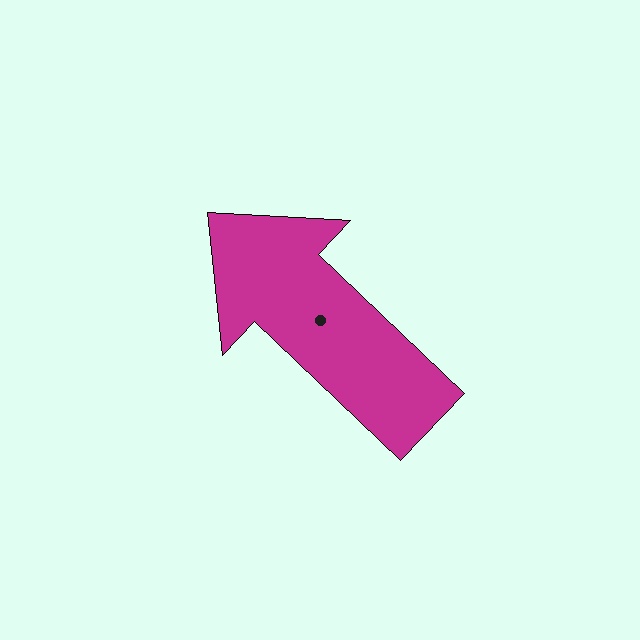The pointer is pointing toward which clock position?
Roughly 10 o'clock.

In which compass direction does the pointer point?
Northwest.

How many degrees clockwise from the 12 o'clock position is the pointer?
Approximately 314 degrees.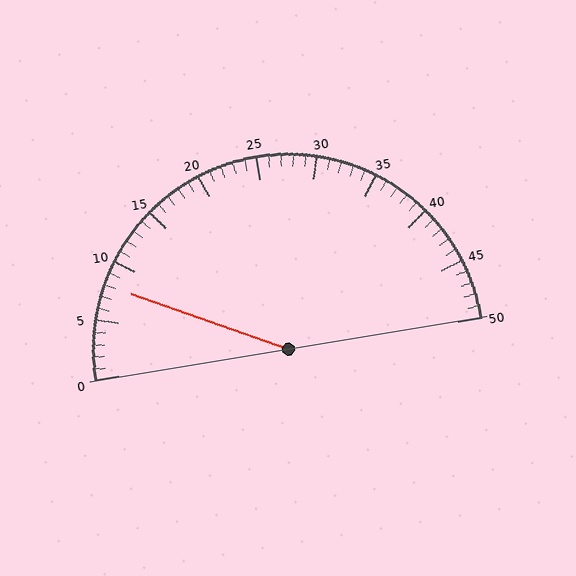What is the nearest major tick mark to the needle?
The nearest major tick mark is 10.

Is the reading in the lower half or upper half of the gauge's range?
The reading is in the lower half of the range (0 to 50).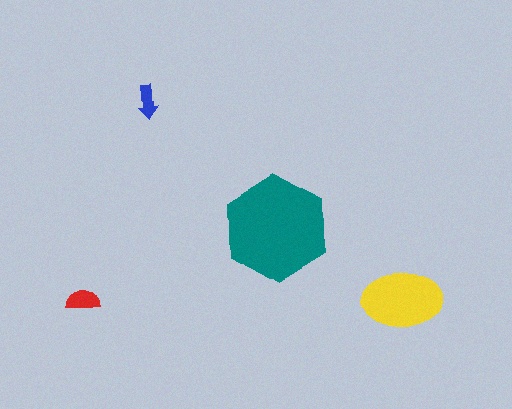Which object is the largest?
The teal hexagon.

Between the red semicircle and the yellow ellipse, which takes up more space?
The yellow ellipse.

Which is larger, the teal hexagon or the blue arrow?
The teal hexagon.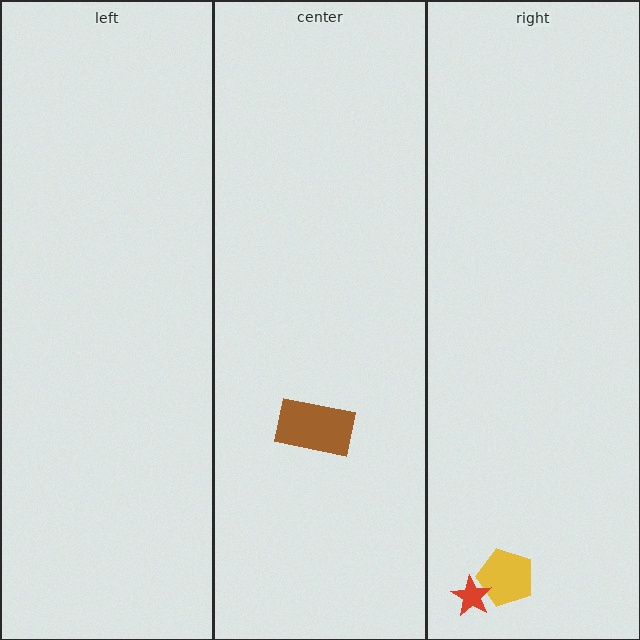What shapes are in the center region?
The brown rectangle.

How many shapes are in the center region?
1.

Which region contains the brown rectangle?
The center region.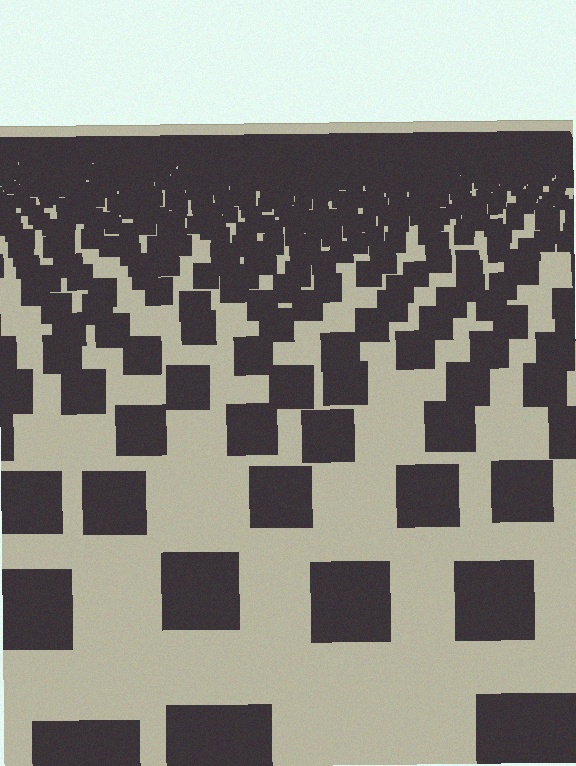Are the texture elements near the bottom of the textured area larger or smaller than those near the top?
Larger. Near the bottom, elements are closer to the viewer and appear at a bigger on-screen size.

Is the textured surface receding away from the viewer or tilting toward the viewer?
The surface is receding away from the viewer. Texture elements get smaller and denser toward the top.